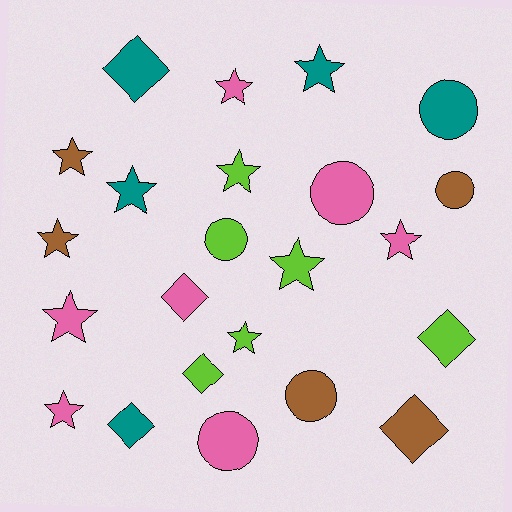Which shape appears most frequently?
Star, with 11 objects.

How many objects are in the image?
There are 23 objects.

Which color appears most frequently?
Pink, with 7 objects.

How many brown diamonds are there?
There is 1 brown diamond.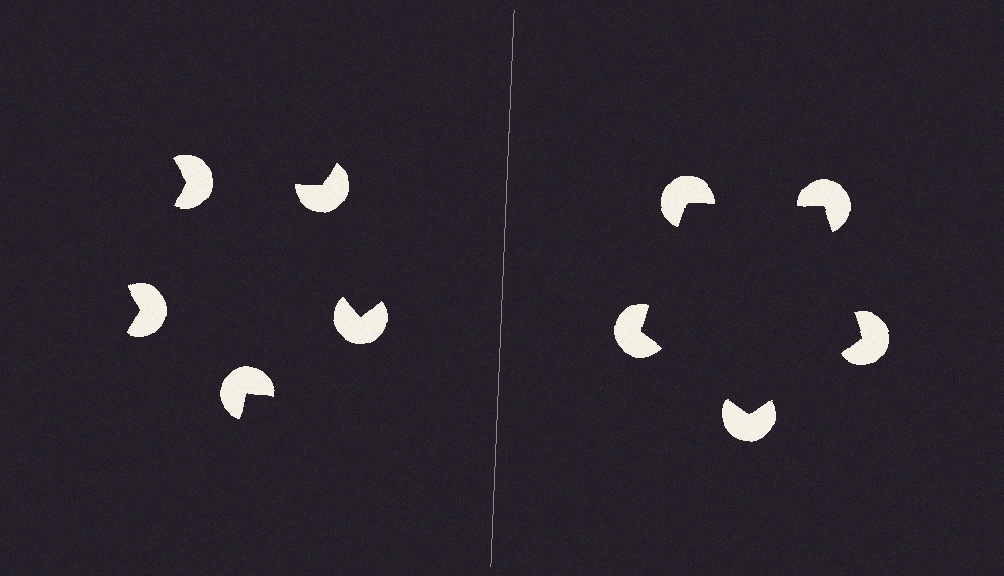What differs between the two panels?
The pac-man discs are positioned identically on both sides; only the wedge orientations differ. On the right they align to a pentagon; on the left they are misaligned.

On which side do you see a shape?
An illusory pentagon appears on the right side. On the left side the wedge cuts are rotated, so no coherent shape forms.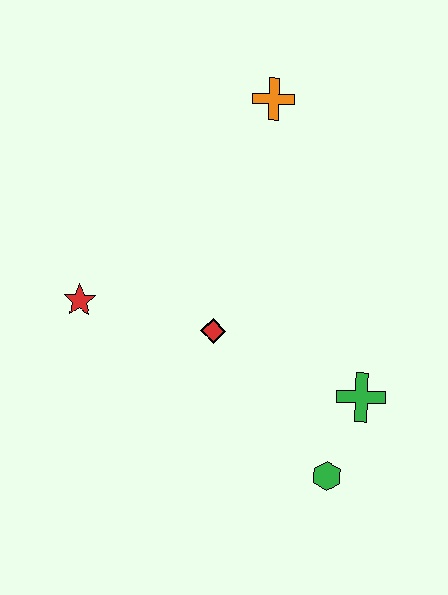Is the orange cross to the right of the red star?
Yes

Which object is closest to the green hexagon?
The green cross is closest to the green hexagon.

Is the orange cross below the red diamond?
No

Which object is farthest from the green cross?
The orange cross is farthest from the green cross.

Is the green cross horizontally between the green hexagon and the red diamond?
No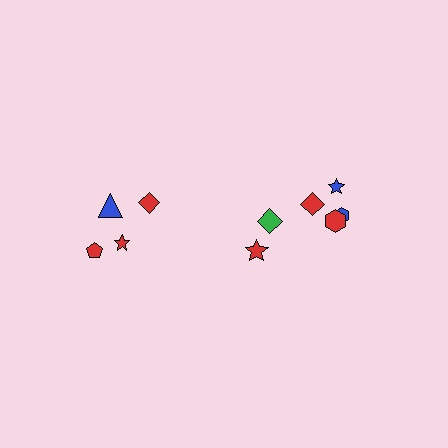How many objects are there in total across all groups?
There are 10 objects.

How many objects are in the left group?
There are 4 objects.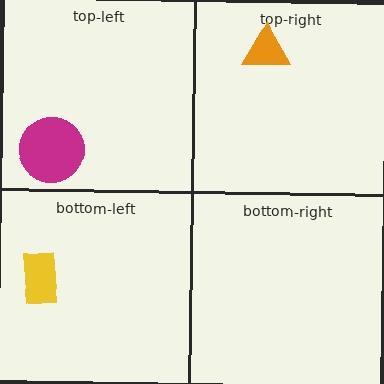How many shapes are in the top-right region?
1.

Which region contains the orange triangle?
The top-right region.